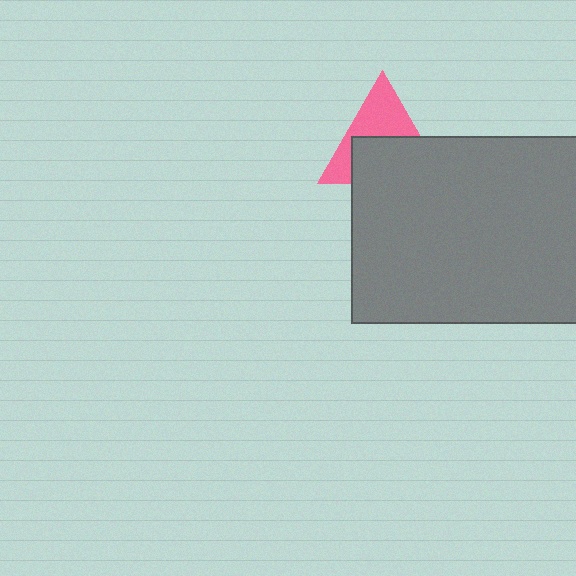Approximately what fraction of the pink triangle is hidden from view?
Roughly 53% of the pink triangle is hidden behind the gray rectangle.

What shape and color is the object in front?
The object in front is a gray rectangle.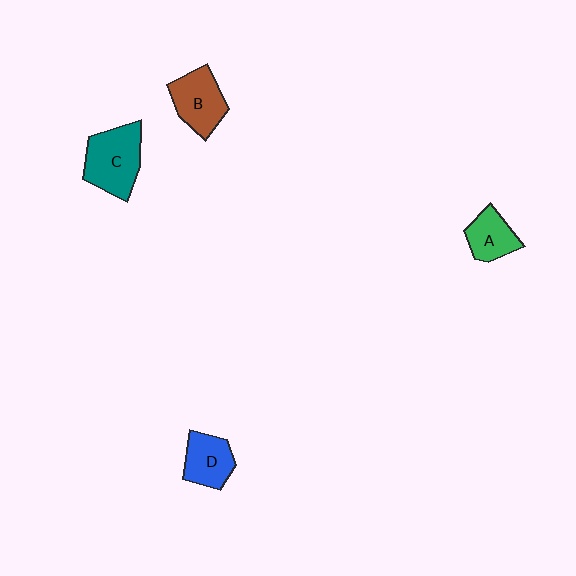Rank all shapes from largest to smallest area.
From largest to smallest: C (teal), B (brown), D (blue), A (green).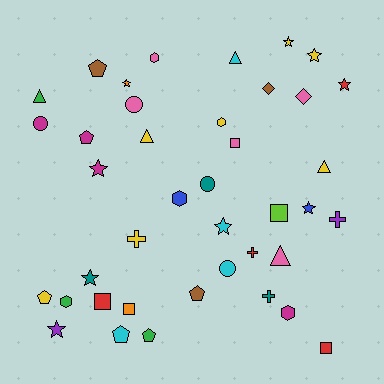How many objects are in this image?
There are 40 objects.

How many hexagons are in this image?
There are 5 hexagons.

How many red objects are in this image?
There are 4 red objects.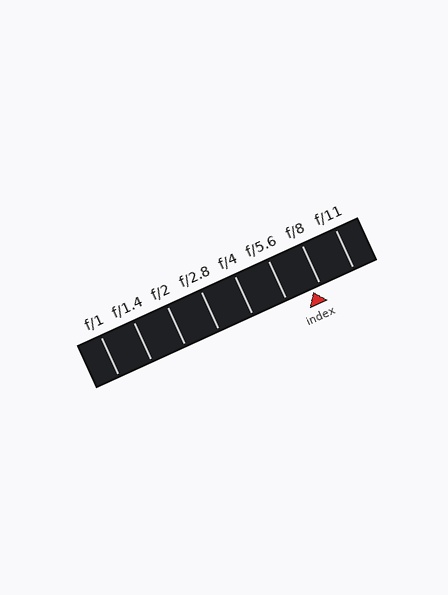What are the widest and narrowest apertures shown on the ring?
The widest aperture shown is f/1 and the narrowest is f/11.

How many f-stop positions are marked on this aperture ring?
There are 8 f-stop positions marked.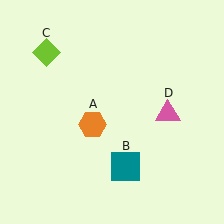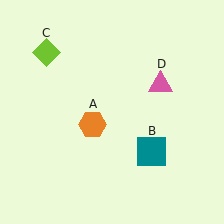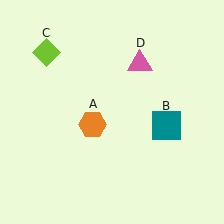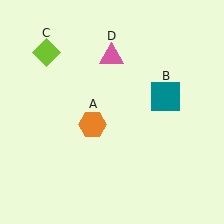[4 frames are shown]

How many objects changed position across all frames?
2 objects changed position: teal square (object B), pink triangle (object D).